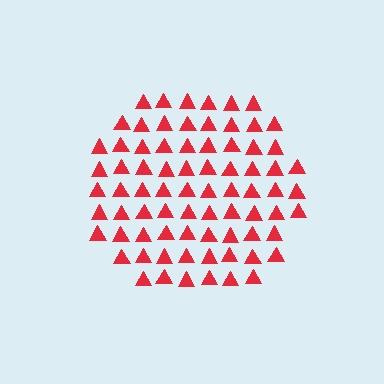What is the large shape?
The large shape is a circle.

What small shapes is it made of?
It is made of small triangles.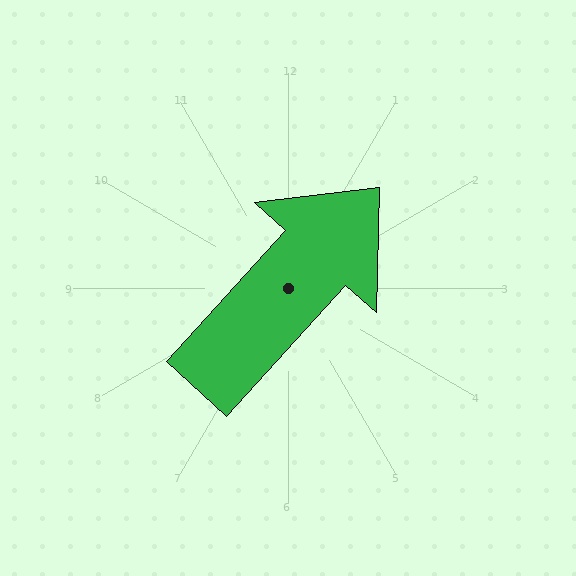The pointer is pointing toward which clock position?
Roughly 1 o'clock.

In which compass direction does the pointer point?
Northeast.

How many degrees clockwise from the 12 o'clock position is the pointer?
Approximately 42 degrees.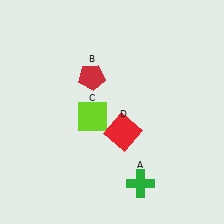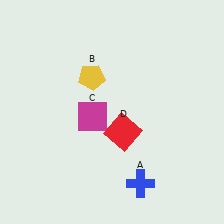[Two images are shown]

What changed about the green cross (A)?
In Image 1, A is green. In Image 2, it changed to blue.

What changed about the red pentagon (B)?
In Image 1, B is red. In Image 2, it changed to yellow.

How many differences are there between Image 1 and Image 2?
There are 3 differences between the two images.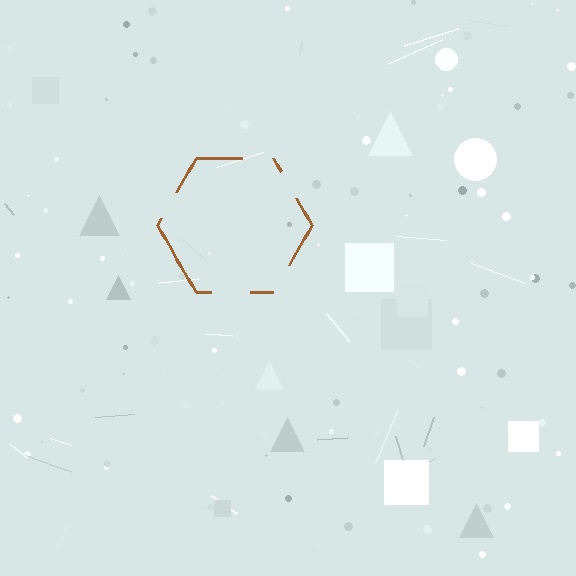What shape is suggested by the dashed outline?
The dashed outline suggests a hexagon.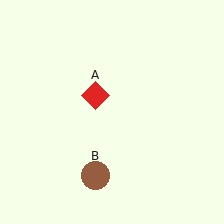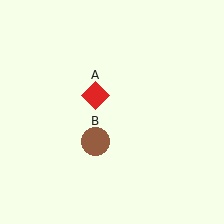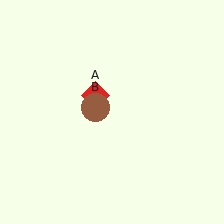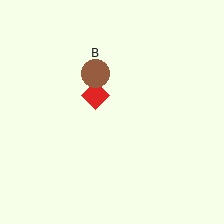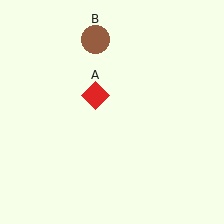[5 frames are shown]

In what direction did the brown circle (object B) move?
The brown circle (object B) moved up.